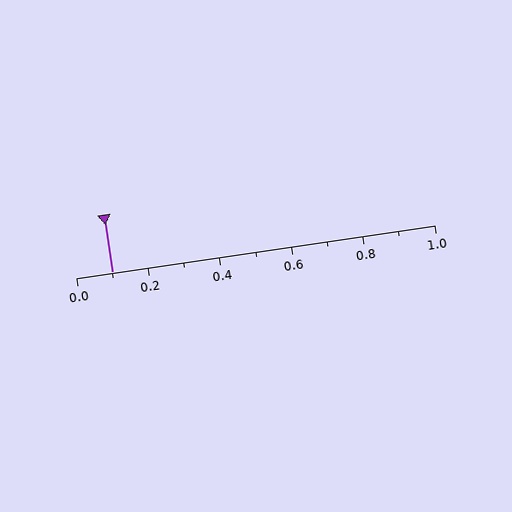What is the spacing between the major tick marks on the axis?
The major ticks are spaced 0.2 apart.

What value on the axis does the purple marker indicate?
The marker indicates approximately 0.1.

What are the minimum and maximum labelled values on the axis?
The axis runs from 0.0 to 1.0.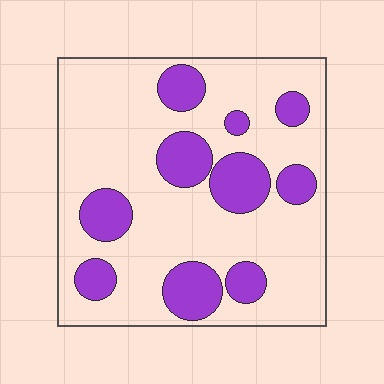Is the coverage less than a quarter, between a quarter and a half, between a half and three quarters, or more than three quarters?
Between a quarter and a half.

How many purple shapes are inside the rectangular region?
10.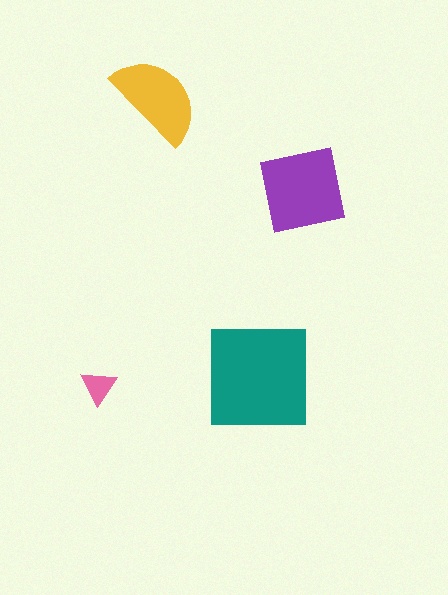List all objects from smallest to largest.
The pink triangle, the yellow semicircle, the purple square, the teal square.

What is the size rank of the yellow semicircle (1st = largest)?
3rd.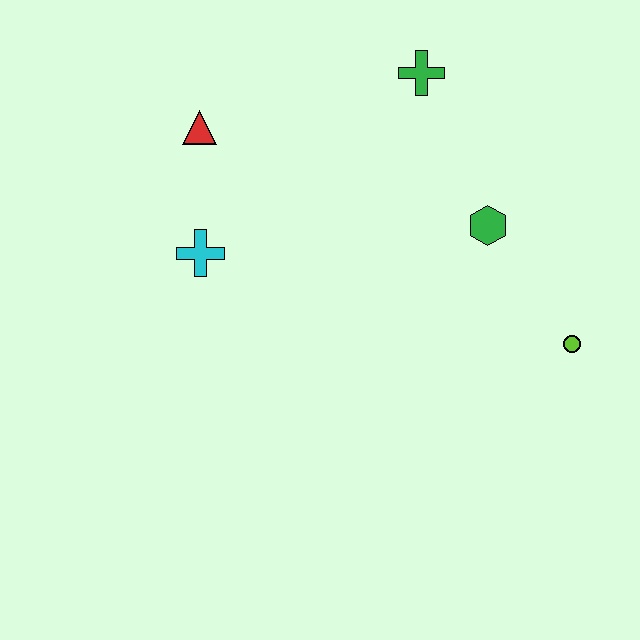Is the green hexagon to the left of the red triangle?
No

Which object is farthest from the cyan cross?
The lime circle is farthest from the cyan cross.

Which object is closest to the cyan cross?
The red triangle is closest to the cyan cross.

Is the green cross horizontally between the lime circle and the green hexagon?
No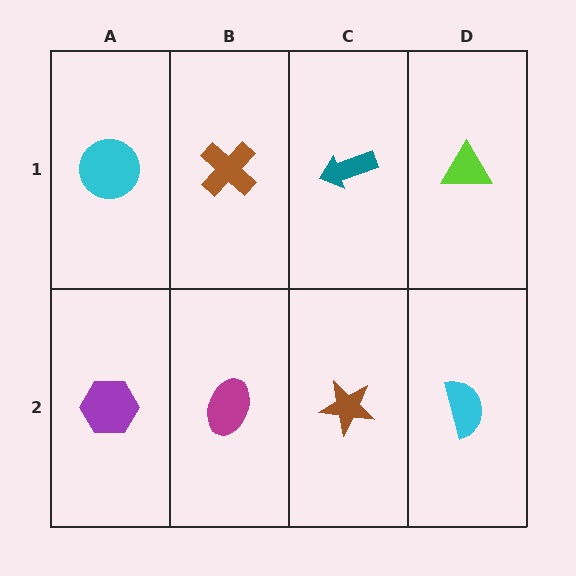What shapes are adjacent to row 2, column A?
A cyan circle (row 1, column A), a magenta ellipse (row 2, column B).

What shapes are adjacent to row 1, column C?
A brown star (row 2, column C), a brown cross (row 1, column B), a lime triangle (row 1, column D).